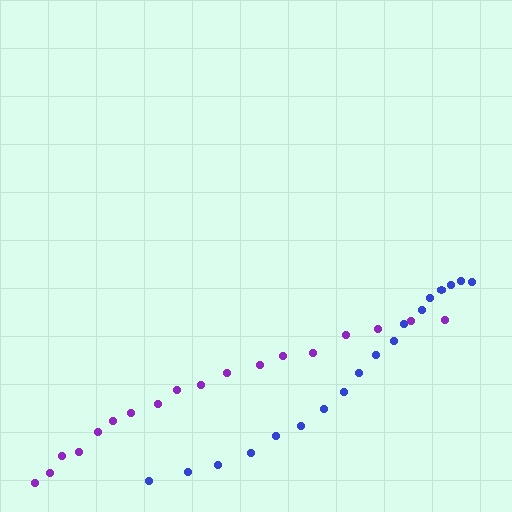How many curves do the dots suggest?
There are 2 distinct paths.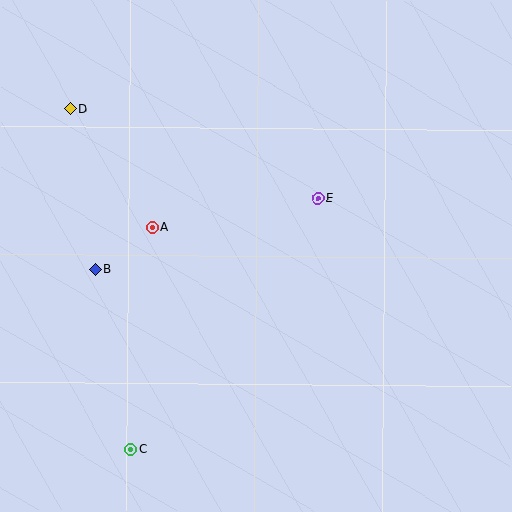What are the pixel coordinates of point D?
Point D is at (71, 109).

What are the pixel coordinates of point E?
Point E is at (318, 198).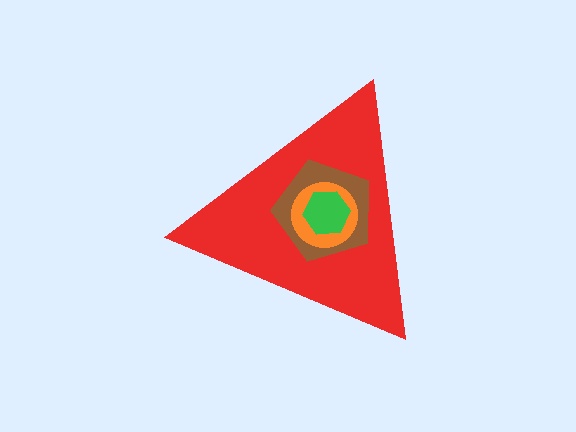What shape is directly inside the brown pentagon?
The orange circle.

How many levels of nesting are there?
4.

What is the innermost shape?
The green hexagon.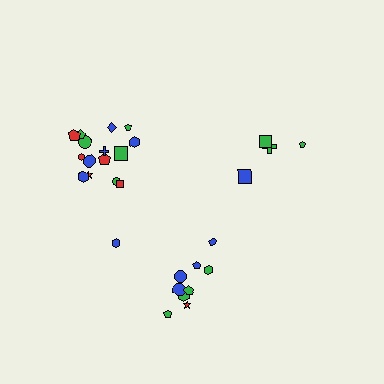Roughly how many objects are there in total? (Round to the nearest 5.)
Roughly 30 objects in total.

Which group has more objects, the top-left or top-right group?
The top-left group.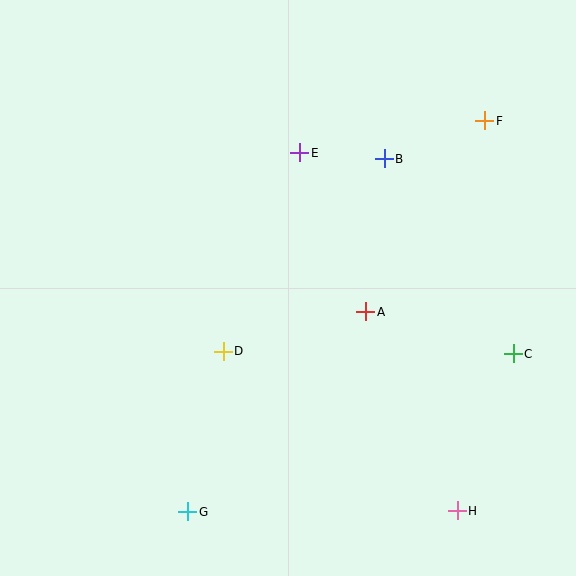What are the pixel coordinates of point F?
Point F is at (485, 121).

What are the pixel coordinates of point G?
Point G is at (188, 512).